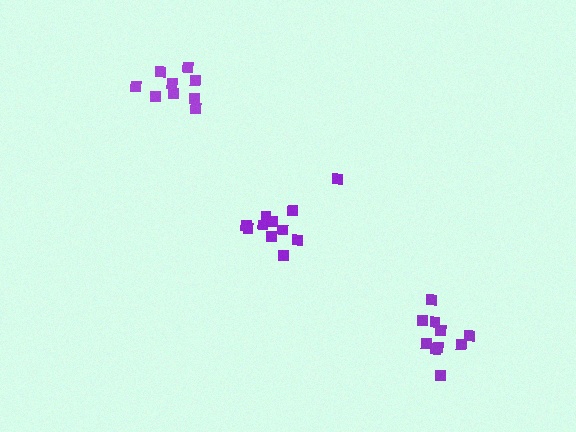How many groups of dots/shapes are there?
There are 3 groups.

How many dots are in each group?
Group 1: 9 dots, Group 2: 11 dots, Group 3: 10 dots (30 total).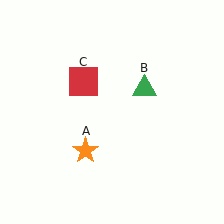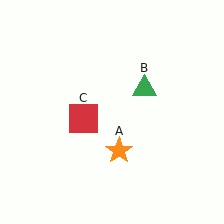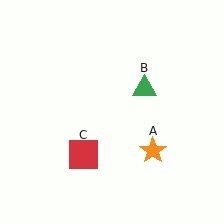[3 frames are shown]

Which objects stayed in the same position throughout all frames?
Green triangle (object B) remained stationary.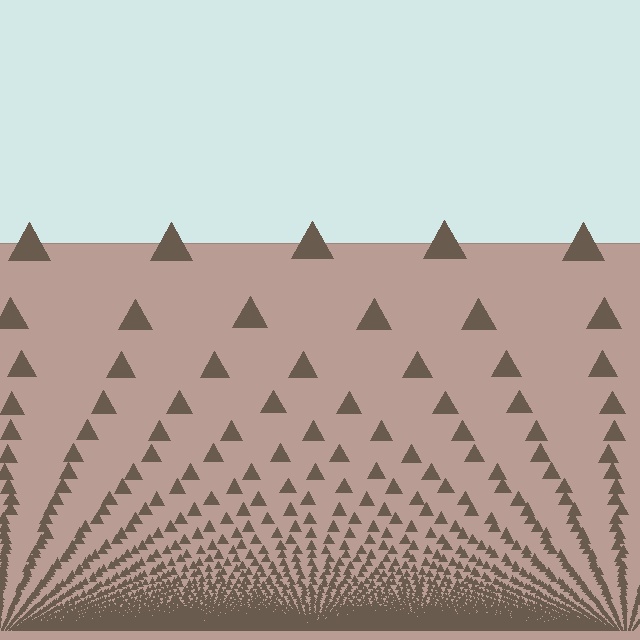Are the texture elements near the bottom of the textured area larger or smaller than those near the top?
Smaller. The gradient is inverted — elements near the bottom are smaller and denser.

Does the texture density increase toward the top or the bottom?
Density increases toward the bottom.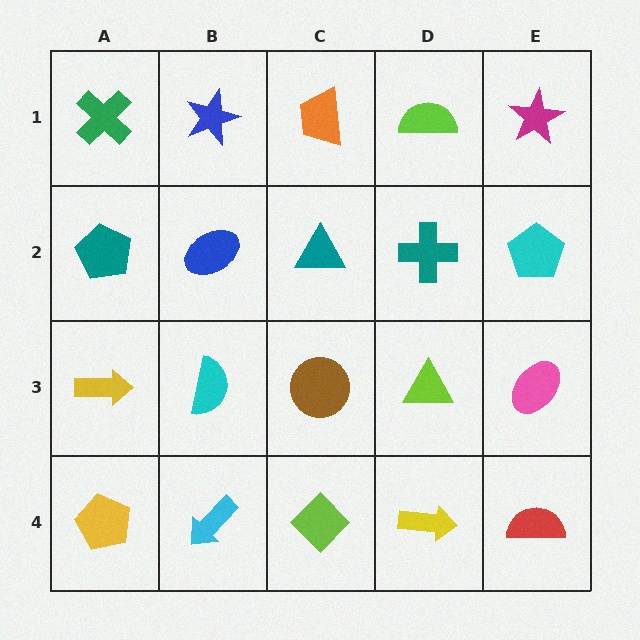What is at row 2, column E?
A cyan pentagon.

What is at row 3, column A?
A yellow arrow.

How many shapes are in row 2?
5 shapes.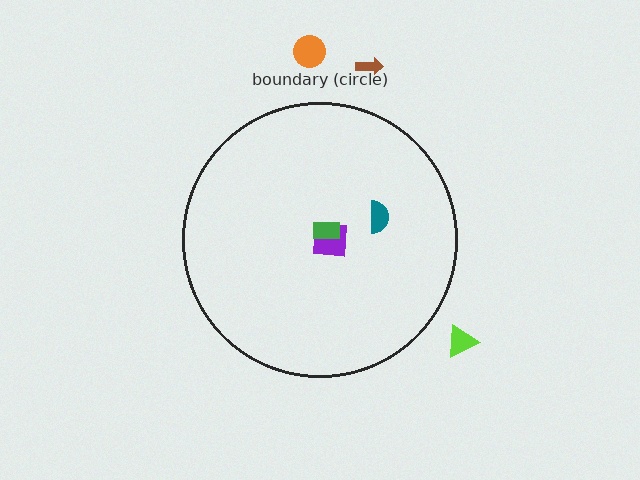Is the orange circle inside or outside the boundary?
Outside.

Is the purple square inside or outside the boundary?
Inside.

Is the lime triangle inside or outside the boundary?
Outside.